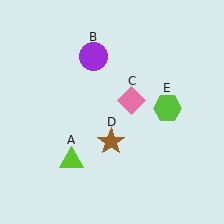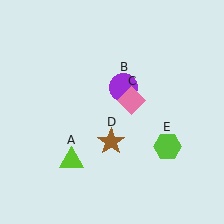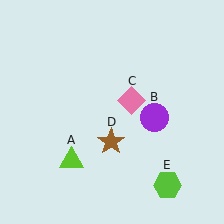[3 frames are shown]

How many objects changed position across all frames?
2 objects changed position: purple circle (object B), lime hexagon (object E).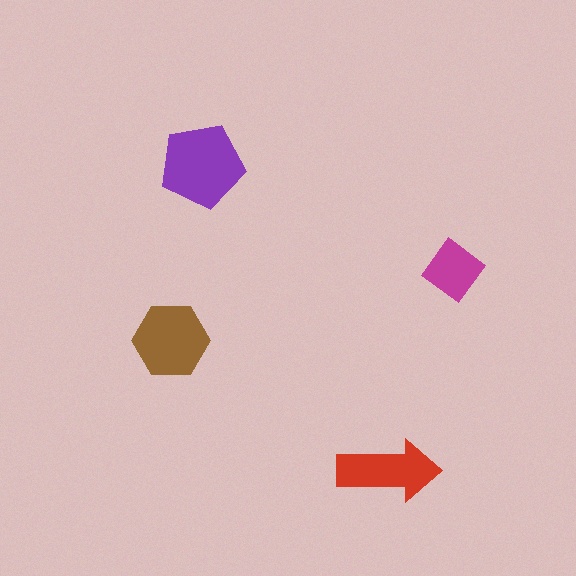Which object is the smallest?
The magenta diamond.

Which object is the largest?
The purple pentagon.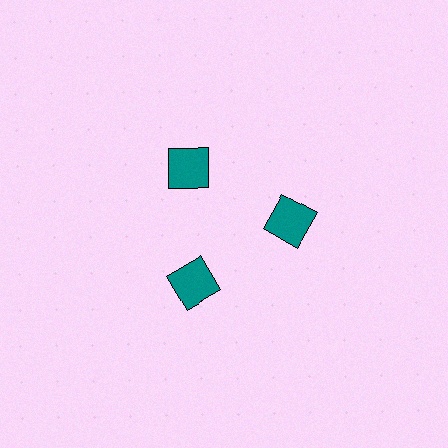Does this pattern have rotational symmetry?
Yes, this pattern has 3-fold rotational symmetry. It looks the same after rotating 120 degrees around the center.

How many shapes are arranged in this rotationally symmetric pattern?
There are 3 shapes, arranged in 3 groups of 1.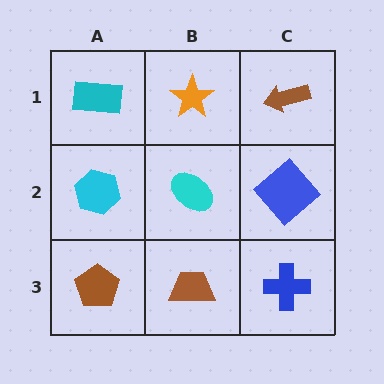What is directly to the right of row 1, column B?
A brown arrow.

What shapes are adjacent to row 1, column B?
A cyan ellipse (row 2, column B), a cyan rectangle (row 1, column A), a brown arrow (row 1, column C).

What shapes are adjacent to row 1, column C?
A blue diamond (row 2, column C), an orange star (row 1, column B).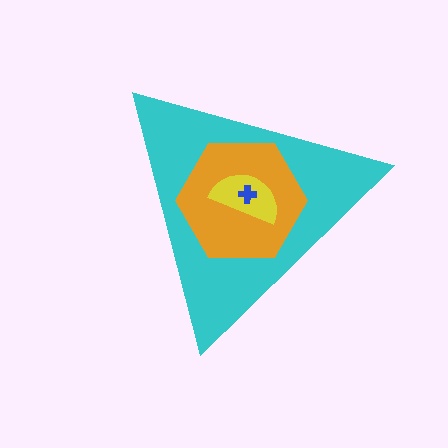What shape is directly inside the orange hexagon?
The yellow semicircle.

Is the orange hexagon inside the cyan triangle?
Yes.